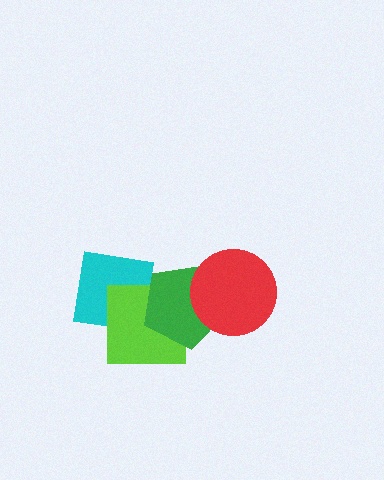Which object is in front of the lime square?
The green pentagon is in front of the lime square.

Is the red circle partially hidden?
No, no other shape covers it.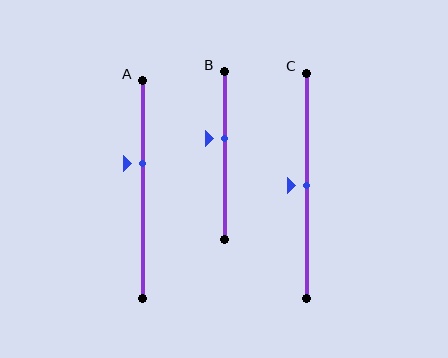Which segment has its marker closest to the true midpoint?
Segment C has its marker closest to the true midpoint.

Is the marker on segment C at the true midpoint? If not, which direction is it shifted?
Yes, the marker on segment C is at the true midpoint.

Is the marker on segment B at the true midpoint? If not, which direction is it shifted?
No, the marker on segment B is shifted upward by about 10% of the segment length.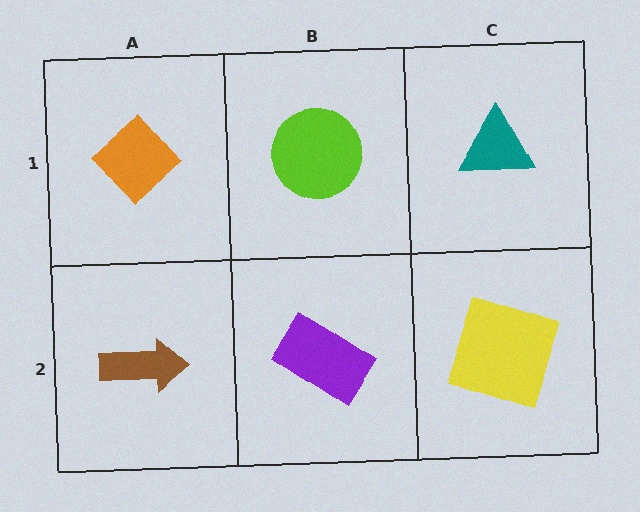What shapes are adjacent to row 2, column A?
An orange diamond (row 1, column A), a purple rectangle (row 2, column B).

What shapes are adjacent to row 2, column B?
A lime circle (row 1, column B), a brown arrow (row 2, column A), a yellow square (row 2, column C).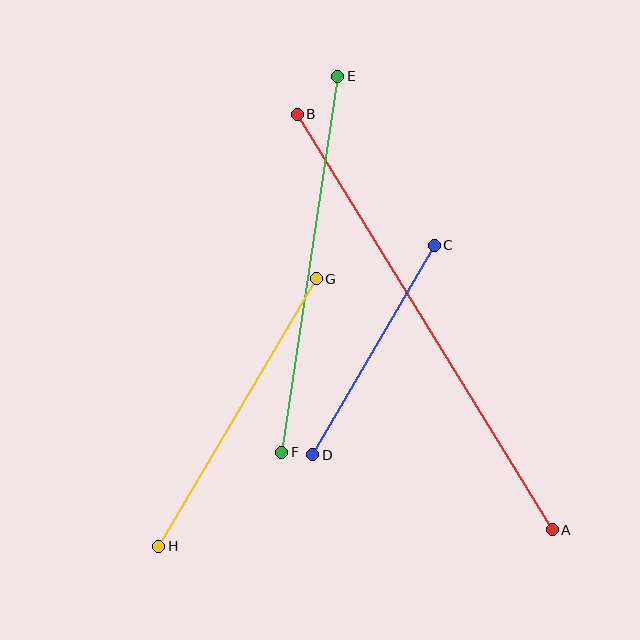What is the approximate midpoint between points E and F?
The midpoint is at approximately (310, 264) pixels.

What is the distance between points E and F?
The distance is approximately 380 pixels.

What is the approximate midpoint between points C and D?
The midpoint is at approximately (373, 350) pixels.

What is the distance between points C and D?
The distance is approximately 242 pixels.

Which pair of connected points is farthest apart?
Points A and B are farthest apart.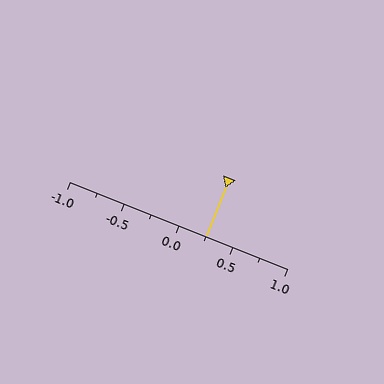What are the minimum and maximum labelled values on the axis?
The axis runs from -1.0 to 1.0.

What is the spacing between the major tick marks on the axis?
The major ticks are spaced 0.5 apart.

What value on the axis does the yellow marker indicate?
The marker indicates approximately 0.25.